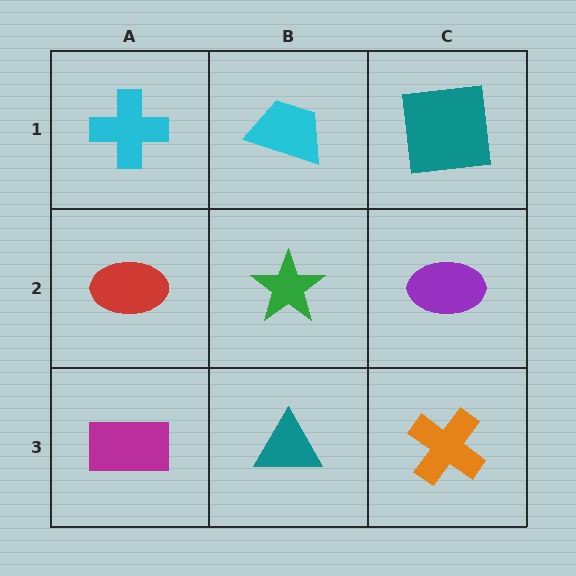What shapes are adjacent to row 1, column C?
A purple ellipse (row 2, column C), a cyan trapezoid (row 1, column B).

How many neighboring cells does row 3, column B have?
3.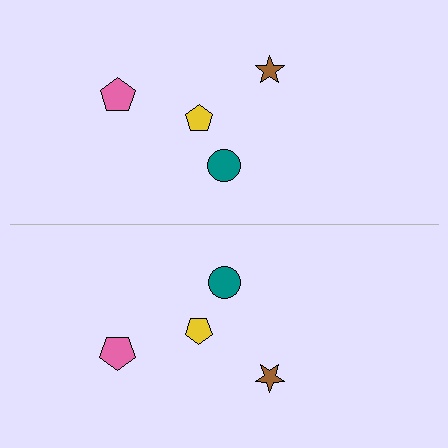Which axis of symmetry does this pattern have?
The pattern has a horizontal axis of symmetry running through the center of the image.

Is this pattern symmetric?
Yes, this pattern has bilateral (reflection) symmetry.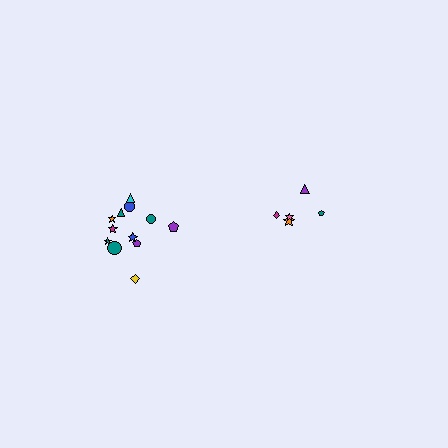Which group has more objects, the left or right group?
The left group.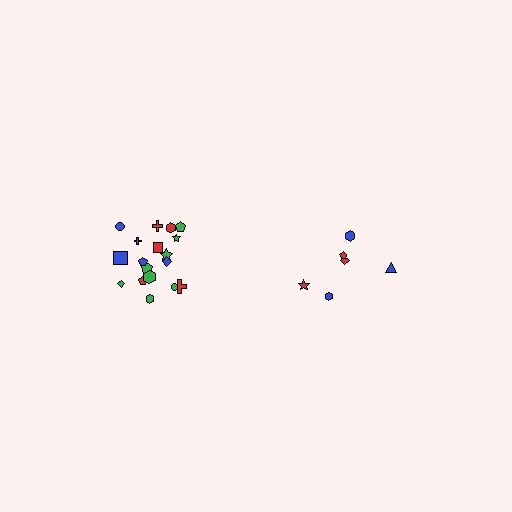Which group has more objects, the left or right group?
The left group.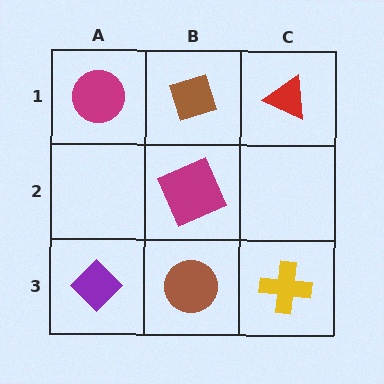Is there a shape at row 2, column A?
No, that cell is empty.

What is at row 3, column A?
A purple diamond.